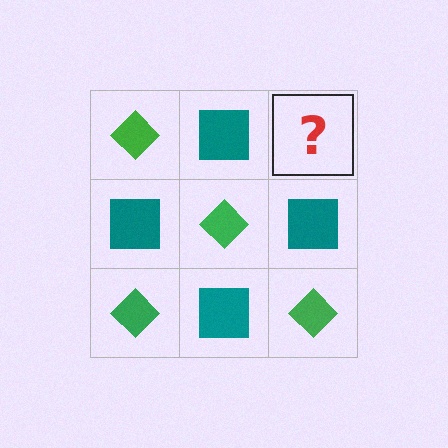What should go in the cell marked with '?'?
The missing cell should contain a green diamond.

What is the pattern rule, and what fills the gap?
The rule is that it alternates green diamond and teal square in a checkerboard pattern. The gap should be filled with a green diamond.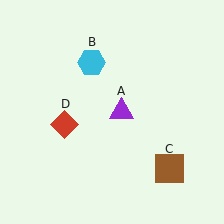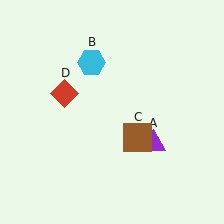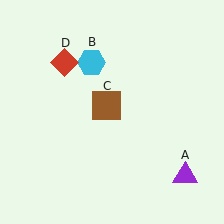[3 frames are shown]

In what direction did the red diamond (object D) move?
The red diamond (object D) moved up.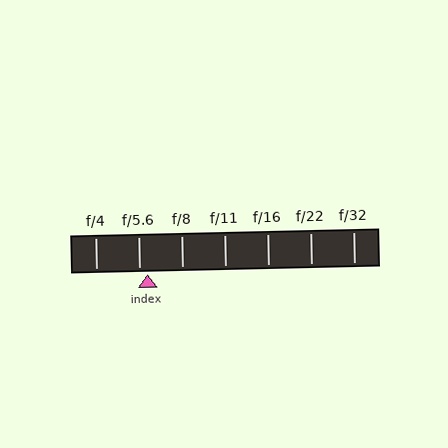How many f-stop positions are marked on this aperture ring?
There are 7 f-stop positions marked.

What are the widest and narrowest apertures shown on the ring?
The widest aperture shown is f/4 and the narrowest is f/32.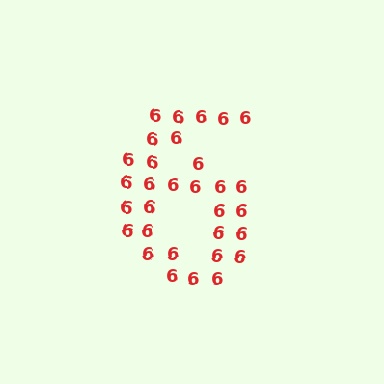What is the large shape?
The large shape is the digit 6.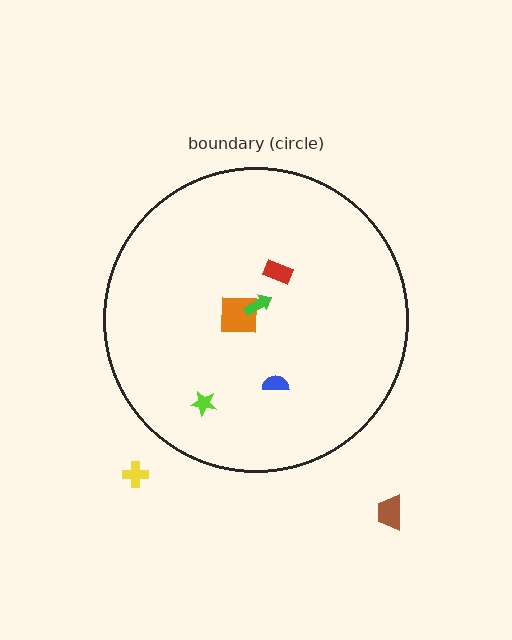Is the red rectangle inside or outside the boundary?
Inside.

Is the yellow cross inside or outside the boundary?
Outside.